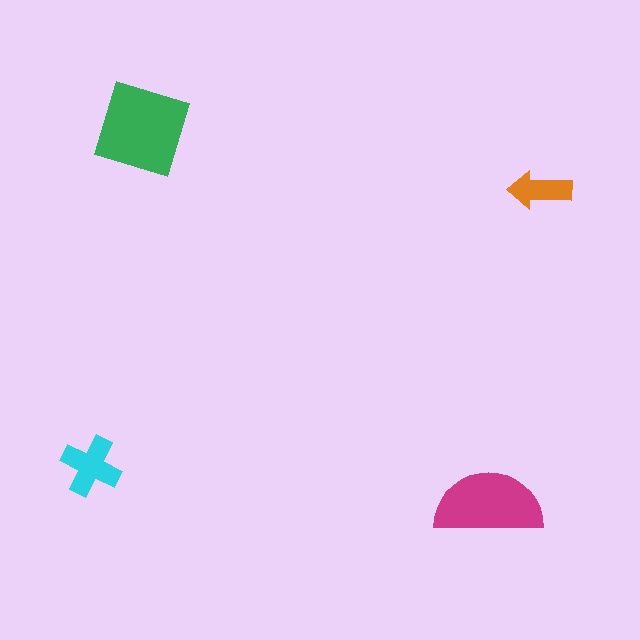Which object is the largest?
The green diamond.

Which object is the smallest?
The orange arrow.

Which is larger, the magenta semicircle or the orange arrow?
The magenta semicircle.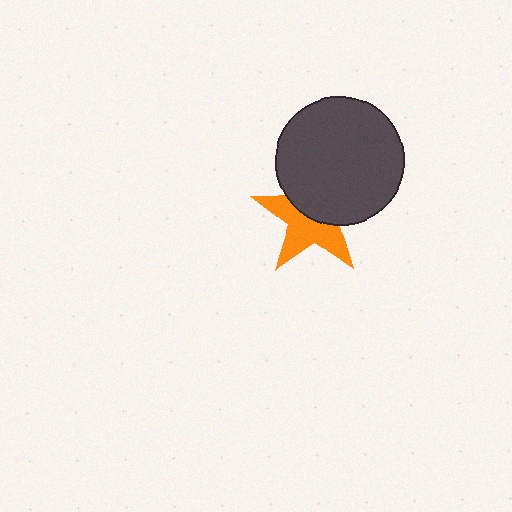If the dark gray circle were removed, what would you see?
You would see the complete orange star.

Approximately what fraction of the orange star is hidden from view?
Roughly 48% of the orange star is hidden behind the dark gray circle.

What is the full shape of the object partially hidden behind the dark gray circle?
The partially hidden object is an orange star.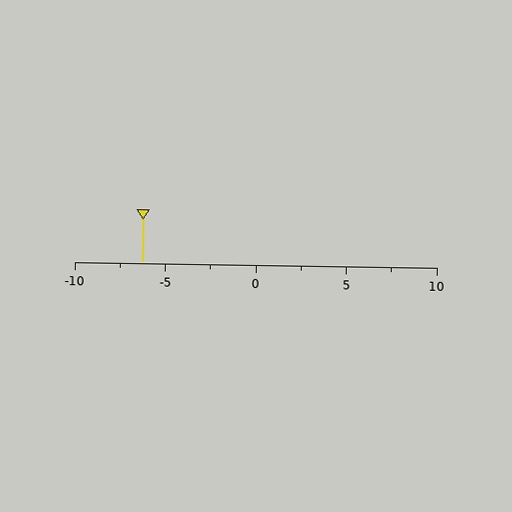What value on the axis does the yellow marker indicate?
The marker indicates approximately -6.2.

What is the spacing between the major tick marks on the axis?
The major ticks are spaced 5 apart.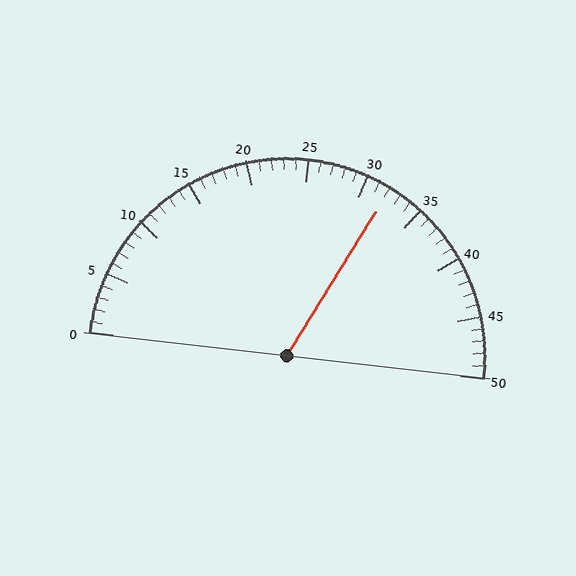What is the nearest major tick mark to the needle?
The nearest major tick mark is 30.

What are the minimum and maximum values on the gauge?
The gauge ranges from 0 to 50.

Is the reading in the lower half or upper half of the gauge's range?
The reading is in the upper half of the range (0 to 50).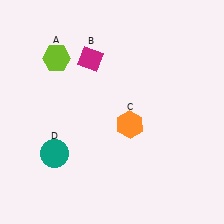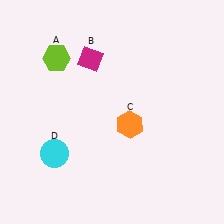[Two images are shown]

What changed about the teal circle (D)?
In Image 1, D is teal. In Image 2, it changed to cyan.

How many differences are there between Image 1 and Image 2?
There is 1 difference between the two images.